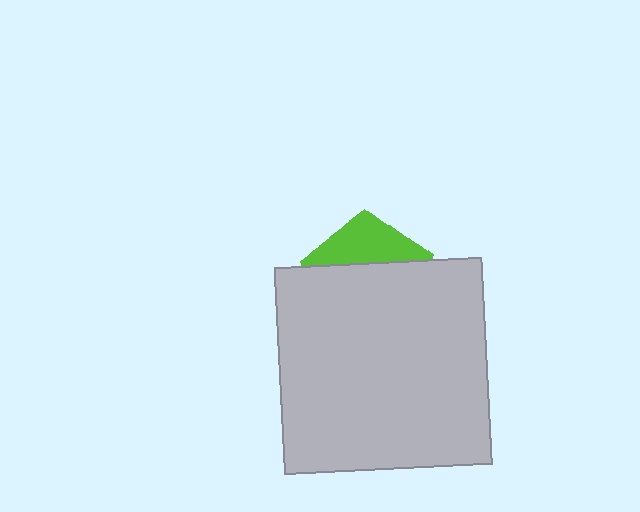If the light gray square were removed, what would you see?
You would see the complete lime pentagon.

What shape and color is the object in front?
The object in front is a light gray square.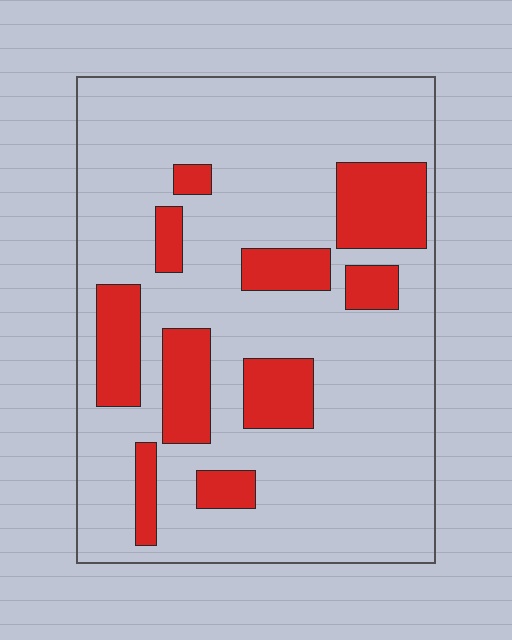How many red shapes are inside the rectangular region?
10.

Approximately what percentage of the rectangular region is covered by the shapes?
Approximately 20%.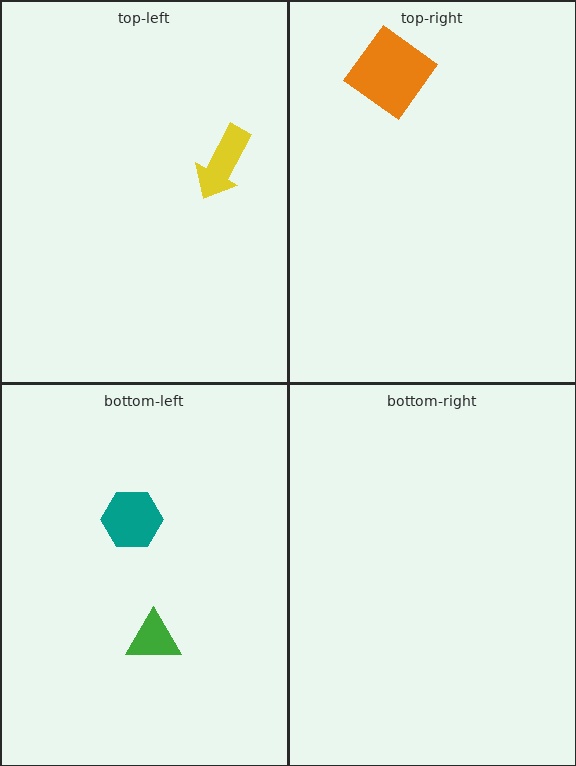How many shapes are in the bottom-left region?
2.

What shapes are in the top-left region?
The yellow arrow.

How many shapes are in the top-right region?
1.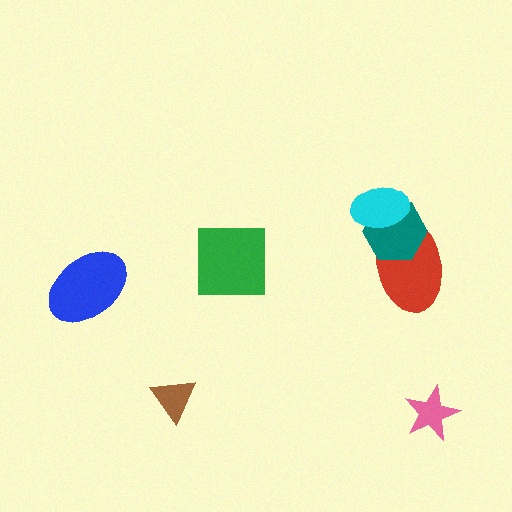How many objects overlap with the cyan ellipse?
2 objects overlap with the cyan ellipse.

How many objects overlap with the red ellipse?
2 objects overlap with the red ellipse.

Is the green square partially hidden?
No, no other shape covers it.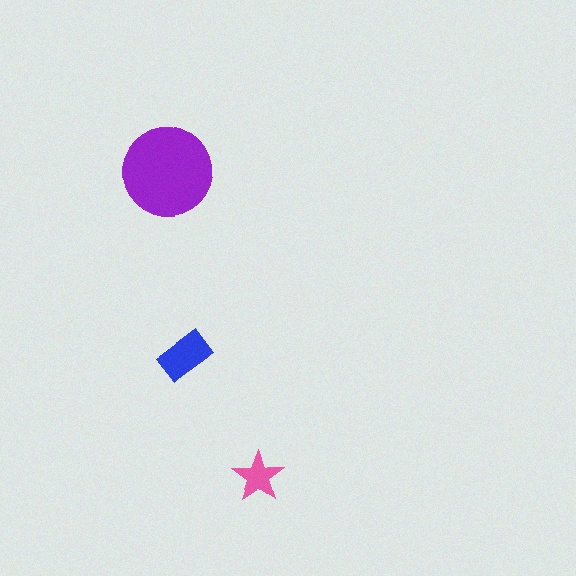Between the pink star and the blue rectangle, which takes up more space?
The blue rectangle.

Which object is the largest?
The purple circle.